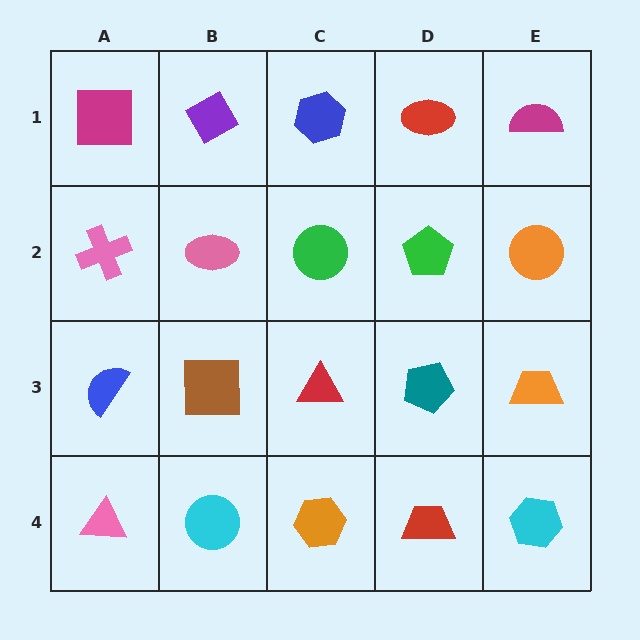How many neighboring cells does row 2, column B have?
4.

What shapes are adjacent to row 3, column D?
A green pentagon (row 2, column D), a red trapezoid (row 4, column D), a red triangle (row 3, column C), an orange trapezoid (row 3, column E).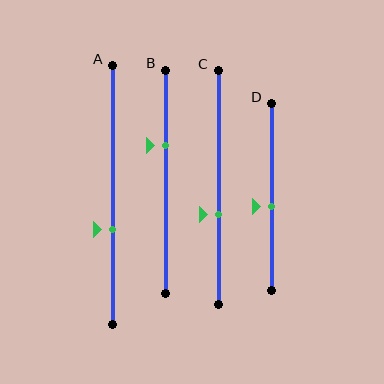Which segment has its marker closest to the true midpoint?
Segment D has its marker closest to the true midpoint.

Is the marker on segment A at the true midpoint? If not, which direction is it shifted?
No, the marker on segment A is shifted downward by about 13% of the segment length.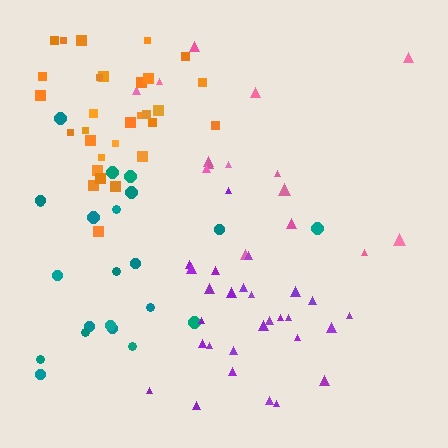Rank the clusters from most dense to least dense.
orange, purple, teal, pink.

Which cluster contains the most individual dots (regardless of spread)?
Orange (30).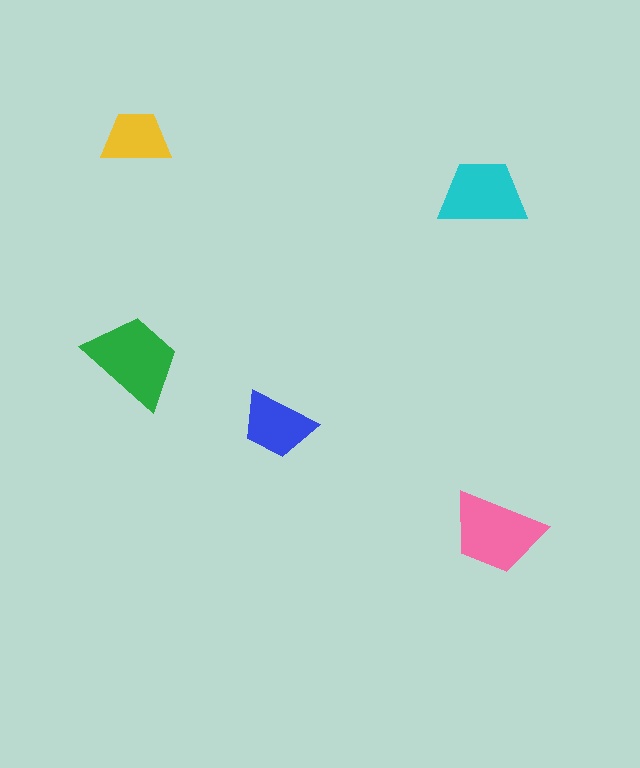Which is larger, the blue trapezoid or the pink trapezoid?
The pink one.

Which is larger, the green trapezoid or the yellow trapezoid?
The green one.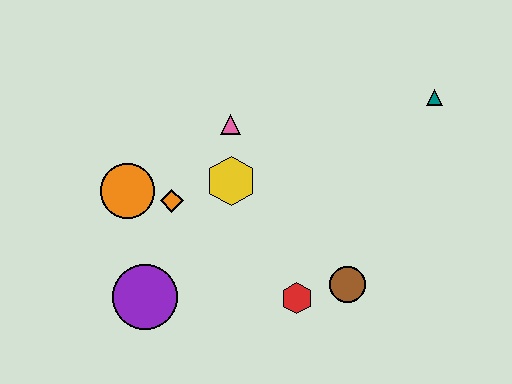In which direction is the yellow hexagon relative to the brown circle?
The yellow hexagon is to the left of the brown circle.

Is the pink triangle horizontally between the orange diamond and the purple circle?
No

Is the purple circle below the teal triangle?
Yes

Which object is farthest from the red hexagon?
The teal triangle is farthest from the red hexagon.